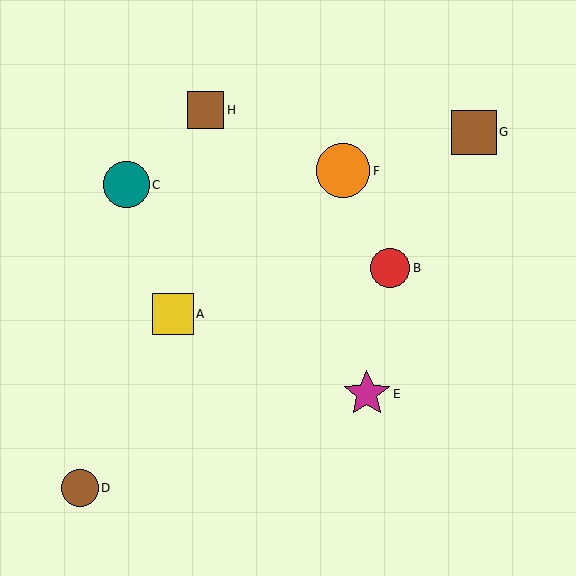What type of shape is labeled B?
Shape B is a red circle.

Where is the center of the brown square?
The center of the brown square is at (474, 132).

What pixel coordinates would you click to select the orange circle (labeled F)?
Click at (343, 171) to select the orange circle F.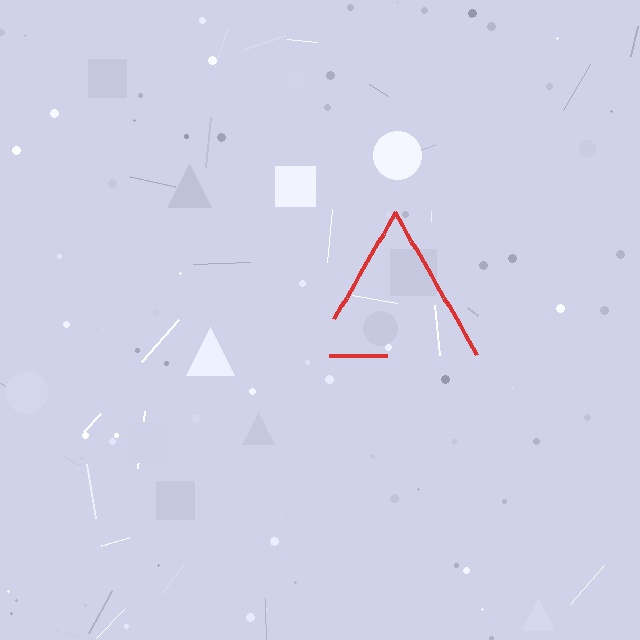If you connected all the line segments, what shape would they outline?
They would outline a triangle.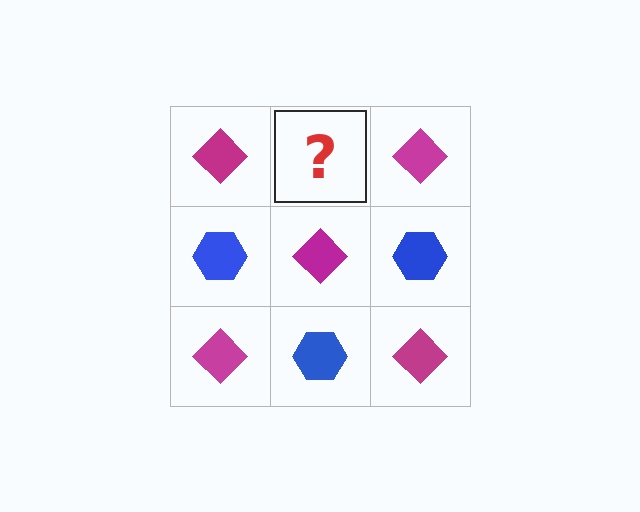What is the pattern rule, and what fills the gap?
The rule is that it alternates magenta diamond and blue hexagon in a checkerboard pattern. The gap should be filled with a blue hexagon.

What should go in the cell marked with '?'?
The missing cell should contain a blue hexagon.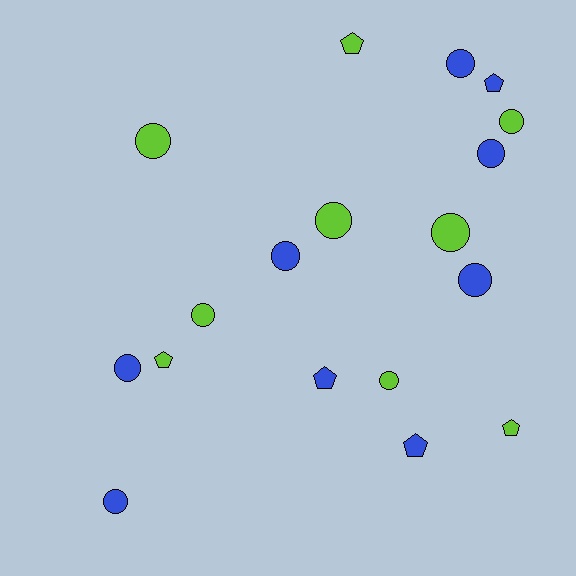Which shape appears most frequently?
Circle, with 12 objects.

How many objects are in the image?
There are 18 objects.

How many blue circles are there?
There are 6 blue circles.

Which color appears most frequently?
Lime, with 9 objects.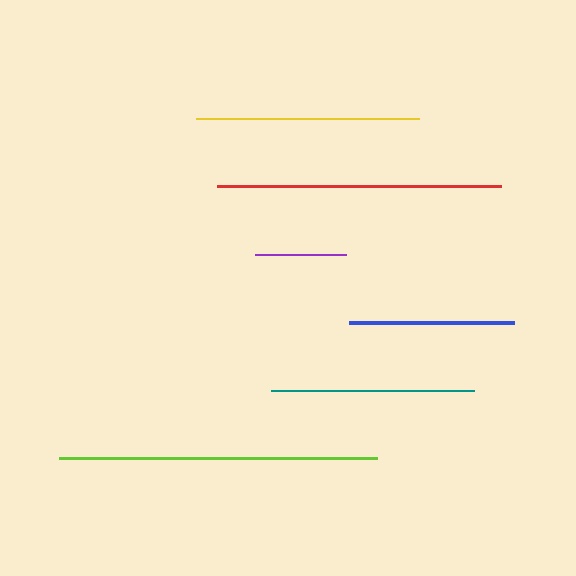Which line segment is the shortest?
The purple line is the shortest at approximately 91 pixels.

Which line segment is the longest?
The lime line is the longest at approximately 318 pixels.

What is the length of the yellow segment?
The yellow segment is approximately 222 pixels long.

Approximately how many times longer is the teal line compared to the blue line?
The teal line is approximately 1.2 times the length of the blue line.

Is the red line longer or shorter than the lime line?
The lime line is longer than the red line.